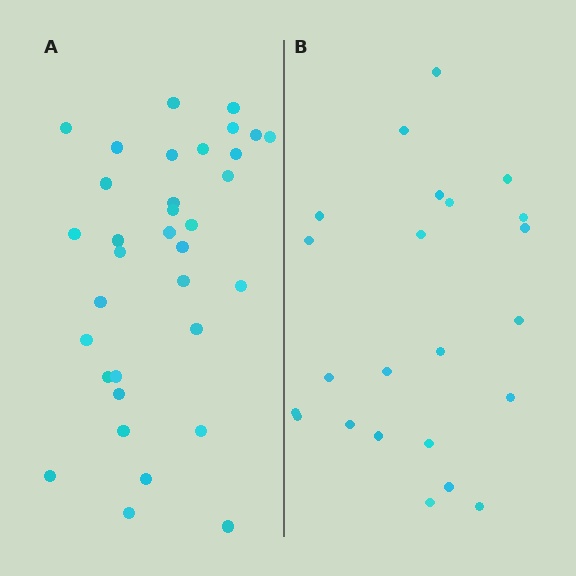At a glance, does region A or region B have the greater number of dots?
Region A (the left region) has more dots.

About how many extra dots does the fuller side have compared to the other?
Region A has roughly 12 or so more dots than region B.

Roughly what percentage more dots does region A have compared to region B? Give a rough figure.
About 50% more.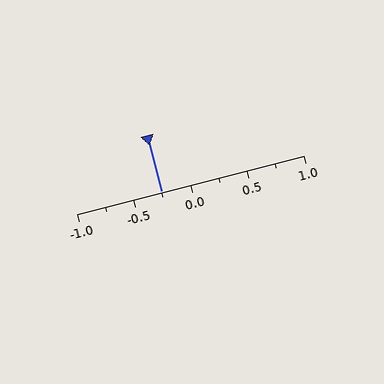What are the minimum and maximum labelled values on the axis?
The axis runs from -1.0 to 1.0.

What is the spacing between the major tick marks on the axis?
The major ticks are spaced 0.5 apart.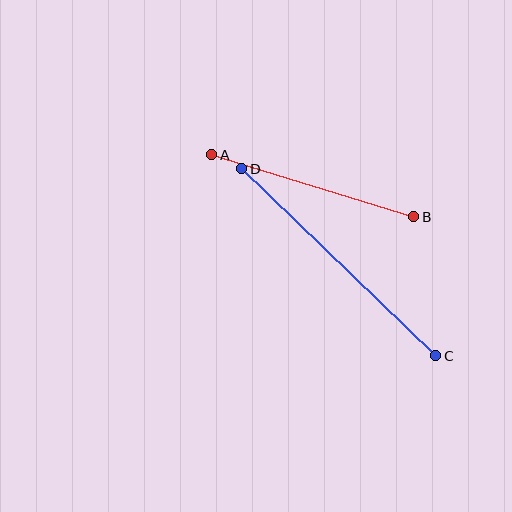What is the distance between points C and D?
The distance is approximately 270 pixels.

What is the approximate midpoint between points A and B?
The midpoint is at approximately (313, 186) pixels.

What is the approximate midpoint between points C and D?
The midpoint is at approximately (339, 262) pixels.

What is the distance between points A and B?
The distance is approximately 211 pixels.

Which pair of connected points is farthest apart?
Points C and D are farthest apart.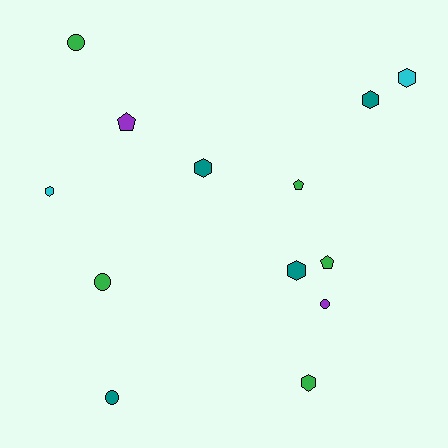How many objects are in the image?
There are 13 objects.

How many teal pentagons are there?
There are no teal pentagons.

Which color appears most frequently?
Green, with 5 objects.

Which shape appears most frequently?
Hexagon, with 6 objects.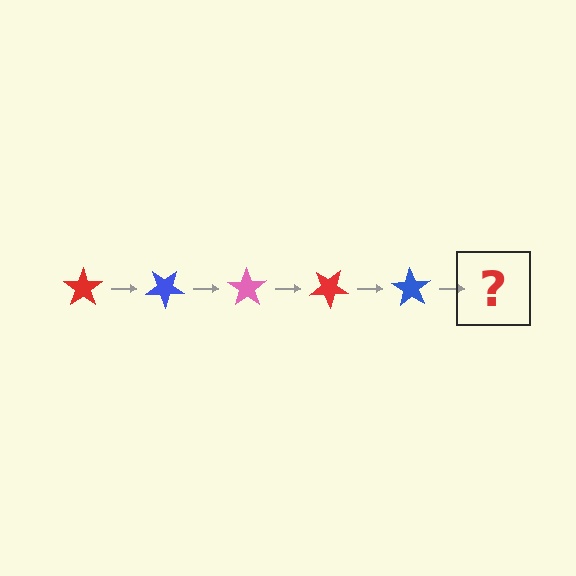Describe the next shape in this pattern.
It should be a pink star, rotated 175 degrees from the start.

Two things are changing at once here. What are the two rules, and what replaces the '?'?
The two rules are that it rotates 35 degrees each step and the color cycles through red, blue, and pink. The '?' should be a pink star, rotated 175 degrees from the start.